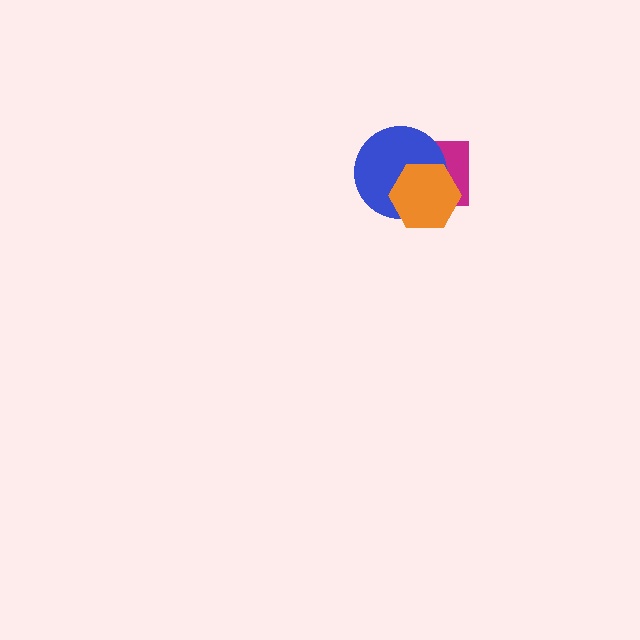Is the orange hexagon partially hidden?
No, no other shape covers it.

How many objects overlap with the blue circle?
2 objects overlap with the blue circle.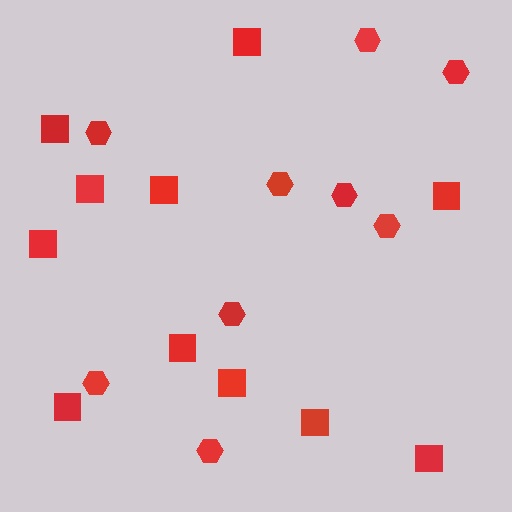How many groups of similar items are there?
There are 2 groups: one group of hexagons (9) and one group of squares (11).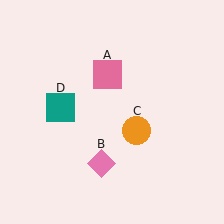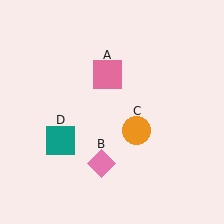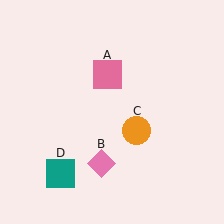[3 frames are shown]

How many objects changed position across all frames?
1 object changed position: teal square (object D).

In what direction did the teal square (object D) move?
The teal square (object D) moved down.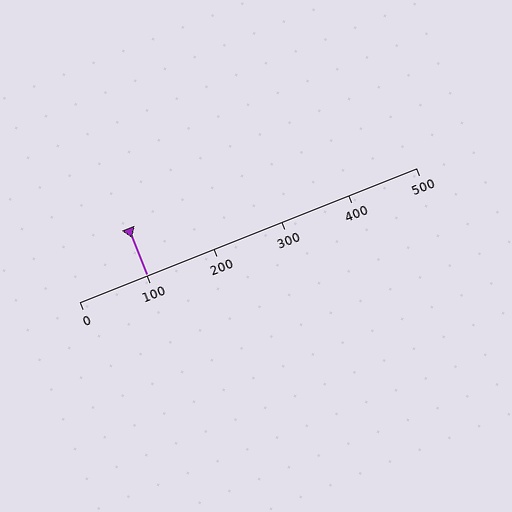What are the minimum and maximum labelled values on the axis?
The axis runs from 0 to 500.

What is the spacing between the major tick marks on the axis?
The major ticks are spaced 100 apart.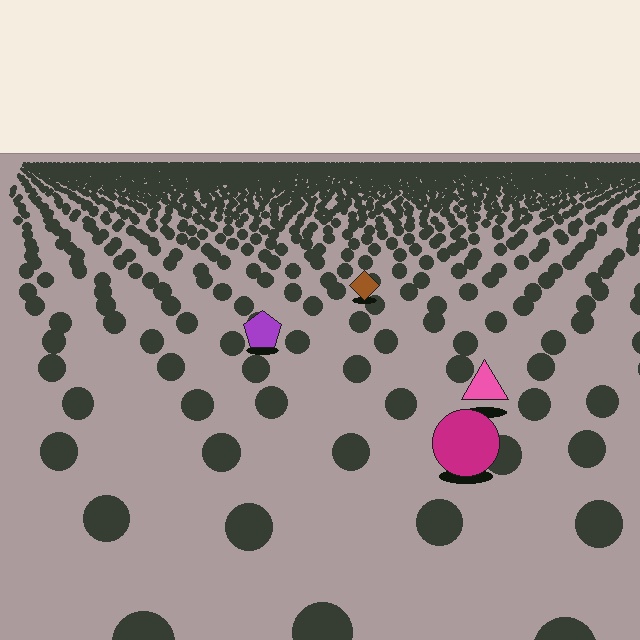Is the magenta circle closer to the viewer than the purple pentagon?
Yes. The magenta circle is closer — you can tell from the texture gradient: the ground texture is coarser near it.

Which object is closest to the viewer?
The magenta circle is closest. The texture marks near it are larger and more spread out.